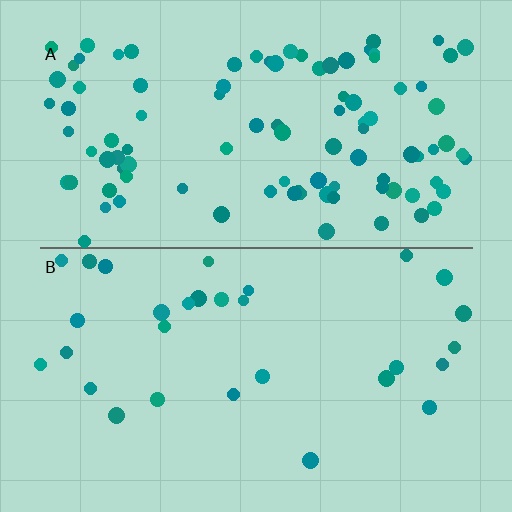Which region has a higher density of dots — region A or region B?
A (the top).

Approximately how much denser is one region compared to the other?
Approximately 3.4× — region A over region B.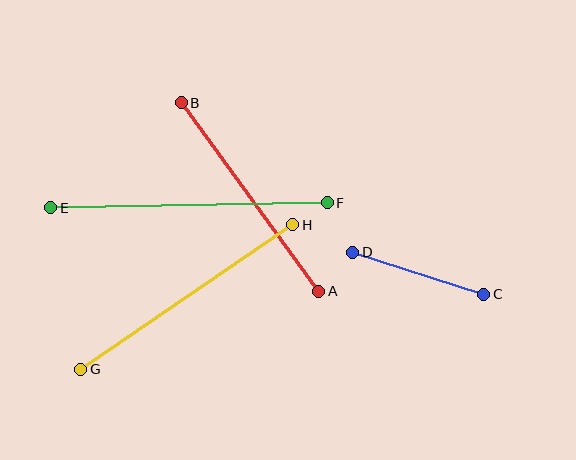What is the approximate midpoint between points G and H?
The midpoint is at approximately (187, 297) pixels.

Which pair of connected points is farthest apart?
Points E and F are farthest apart.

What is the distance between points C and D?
The distance is approximately 138 pixels.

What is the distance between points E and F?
The distance is approximately 276 pixels.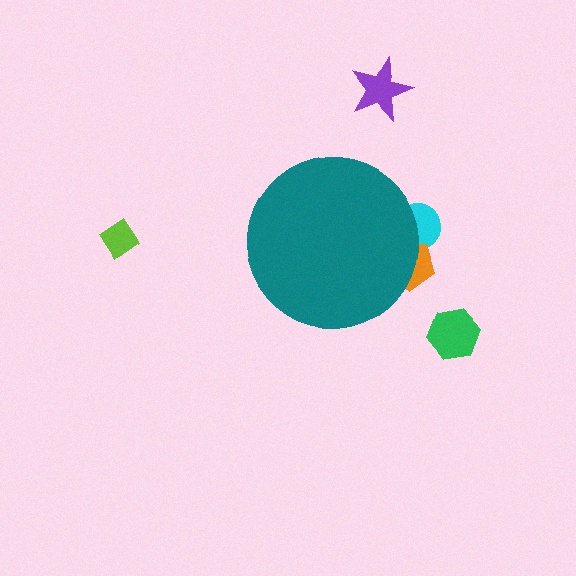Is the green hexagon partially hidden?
No, the green hexagon is fully visible.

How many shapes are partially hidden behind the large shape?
2 shapes are partially hidden.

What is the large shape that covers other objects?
A teal circle.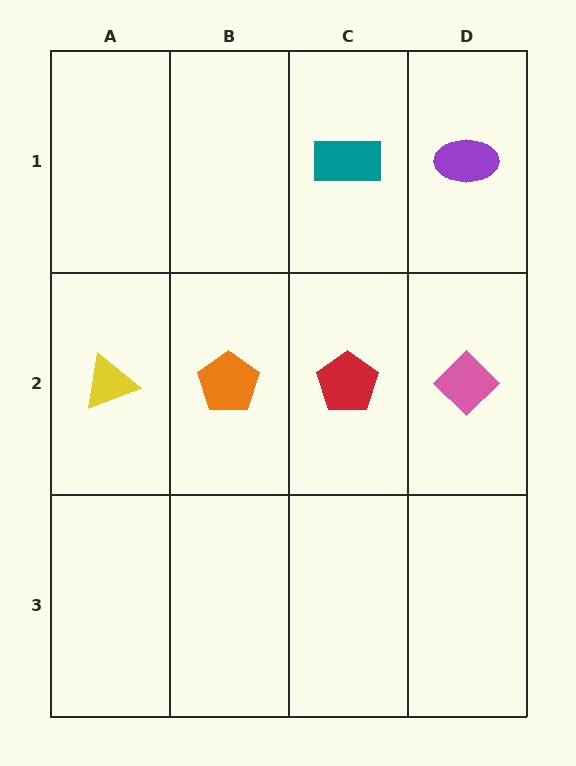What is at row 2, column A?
A yellow triangle.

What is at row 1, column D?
A purple ellipse.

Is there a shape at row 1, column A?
No, that cell is empty.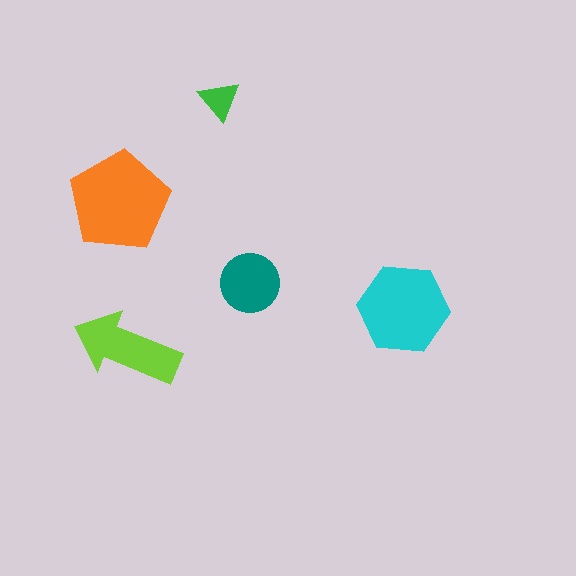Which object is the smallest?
The green triangle.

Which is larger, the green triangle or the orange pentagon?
The orange pentagon.